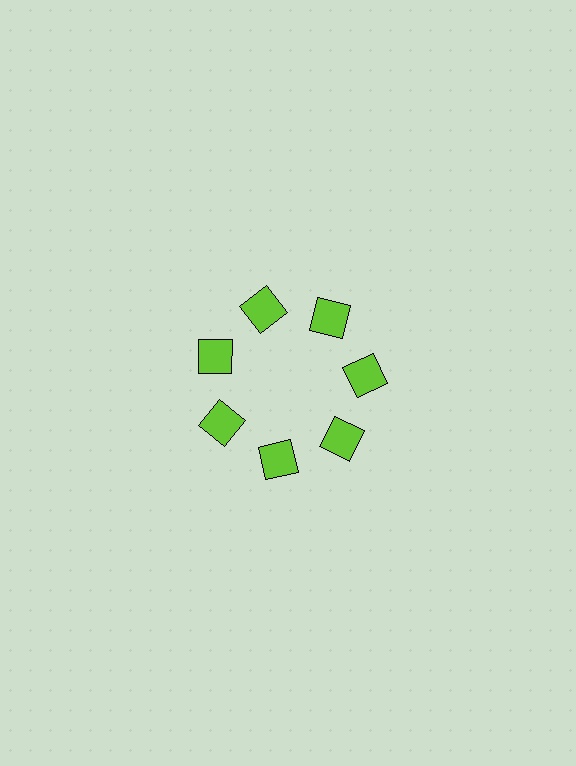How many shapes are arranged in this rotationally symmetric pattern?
There are 7 shapes, arranged in 7 groups of 1.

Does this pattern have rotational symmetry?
Yes, this pattern has 7-fold rotational symmetry. It looks the same after rotating 51 degrees around the center.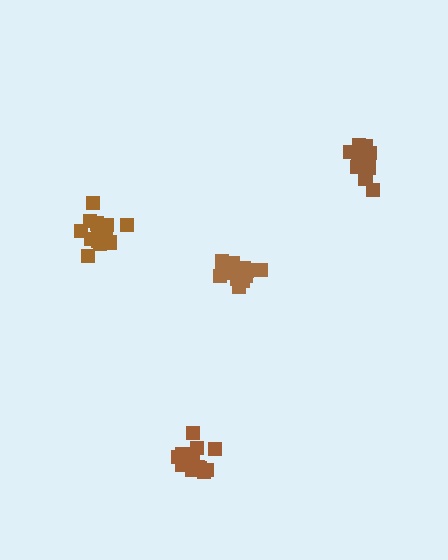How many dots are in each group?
Group 1: 17 dots, Group 2: 13 dots, Group 3: 16 dots, Group 4: 15 dots (61 total).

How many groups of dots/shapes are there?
There are 4 groups.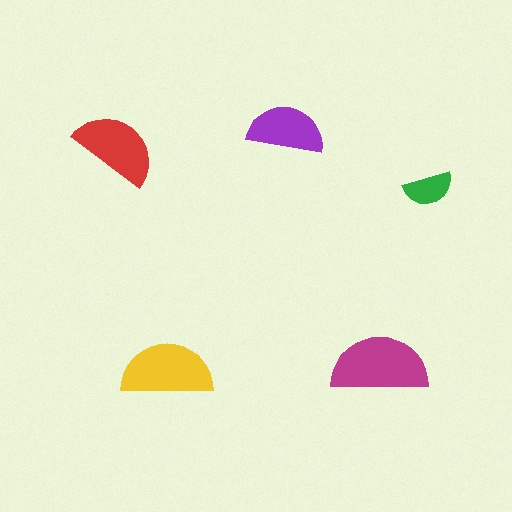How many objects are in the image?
There are 5 objects in the image.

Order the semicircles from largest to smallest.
the magenta one, the yellow one, the red one, the purple one, the green one.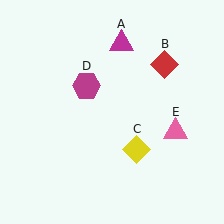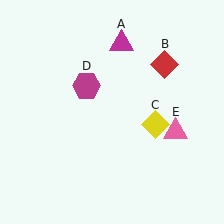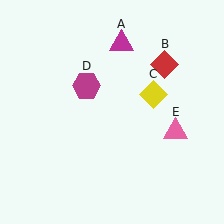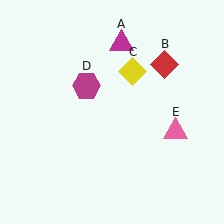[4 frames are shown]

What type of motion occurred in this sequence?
The yellow diamond (object C) rotated counterclockwise around the center of the scene.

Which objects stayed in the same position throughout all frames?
Magenta triangle (object A) and red diamond (object B) and magenta hexagon (object D) and pink triangle (object E) remained stationary.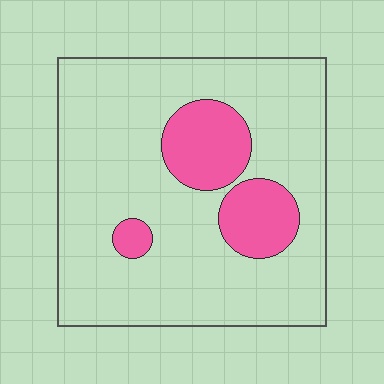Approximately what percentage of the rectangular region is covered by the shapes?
Approximately 20%.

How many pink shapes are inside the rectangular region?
3.